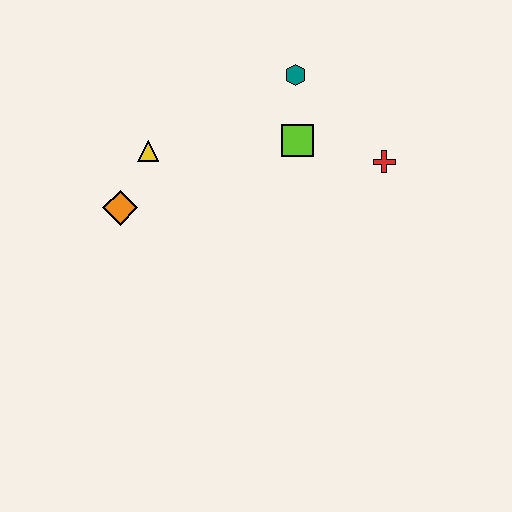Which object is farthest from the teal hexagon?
The orange diamond is farthest from the teal hexagon.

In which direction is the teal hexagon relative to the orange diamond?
The teal hexagon is to the right of the orange diamond.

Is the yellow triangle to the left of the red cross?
Yes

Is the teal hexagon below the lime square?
No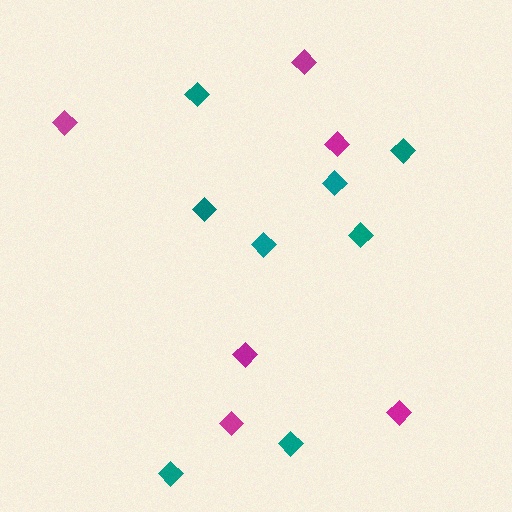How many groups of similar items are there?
There are 2 groups: one group of teal diamonds (8) and one group of magenta diamonds (6).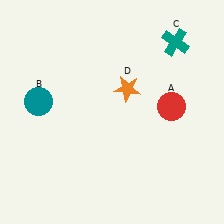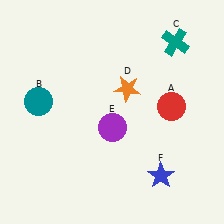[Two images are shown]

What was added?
A purple circle (E), a blue star (F) were added in Image 2.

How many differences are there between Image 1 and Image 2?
There are 2 differences between the two images.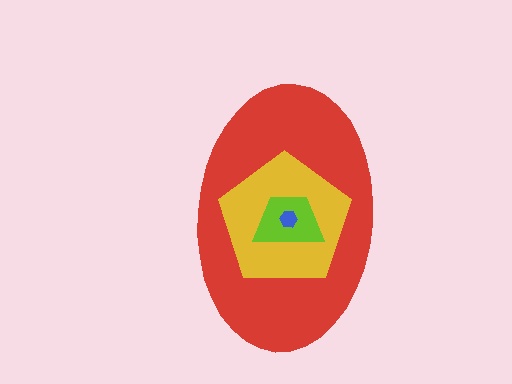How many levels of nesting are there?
4.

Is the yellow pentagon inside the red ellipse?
Yes.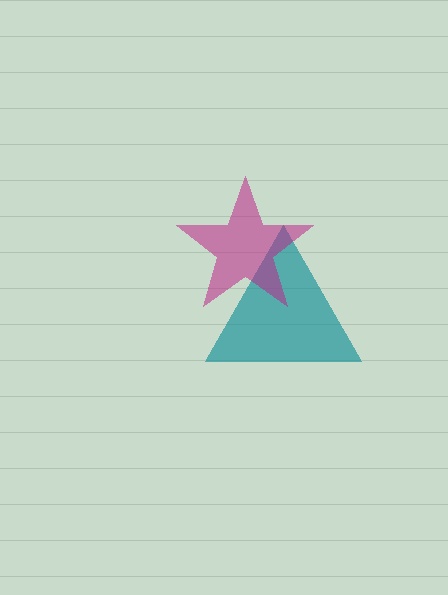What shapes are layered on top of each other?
The layered shapes are: a teal triangle, a magenta star.